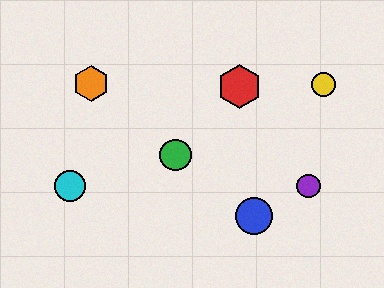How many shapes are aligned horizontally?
2 shapes (the purple circle, the cyan circle) are aligned horizontally.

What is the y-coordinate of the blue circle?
The blue circle is at y≈216.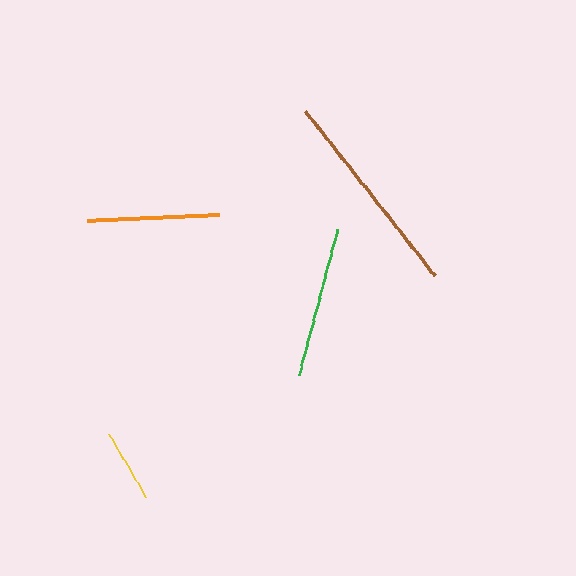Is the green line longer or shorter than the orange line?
The green line is longer than the orange line.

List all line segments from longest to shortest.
From longest to shortest: brown, green, orange, yellow.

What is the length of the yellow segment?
The yellow segment is approximately 73 pixels long.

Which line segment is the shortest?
The yellow line is the shortest at approximately 73 pixels.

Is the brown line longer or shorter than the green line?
The brown line is longer than the green line.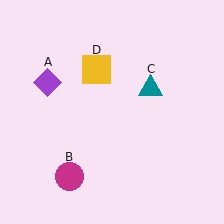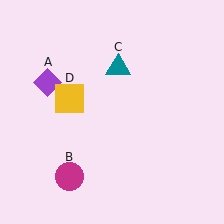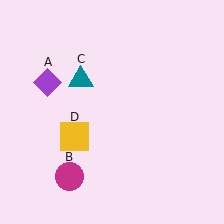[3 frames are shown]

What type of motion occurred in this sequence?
The teal triangle (object C), yellow square (object D) rotated counterclockwise around the center of the scene.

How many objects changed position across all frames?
2 objects changed position: teal triangle (object C), yellow square (object D).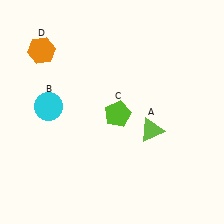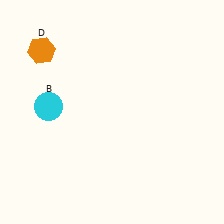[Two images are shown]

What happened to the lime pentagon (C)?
The lime pentagon (C) was removed in Image 2. It was in the bottom-right area of Image 1.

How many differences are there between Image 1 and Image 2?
There are 2 differences between the two images.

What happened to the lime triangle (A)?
The lime triangle (A) was removed in Image 2. It was in the bottom-right area of Image 1.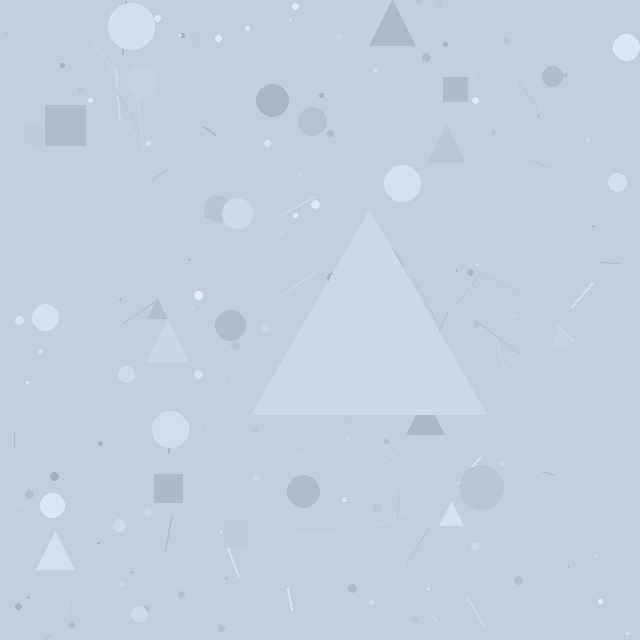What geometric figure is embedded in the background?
A triangle is embedded in the background.